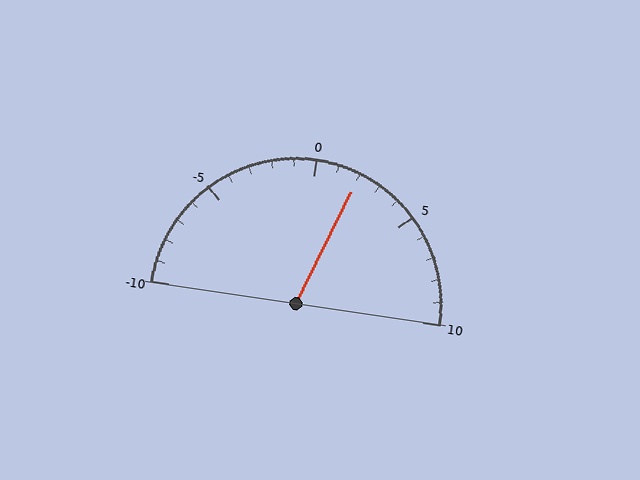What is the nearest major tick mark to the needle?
The nearest major tick mark is 0.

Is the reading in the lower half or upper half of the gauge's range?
The reading is in the upper half of the range (-10 to 10).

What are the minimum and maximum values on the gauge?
The gauge ranges from -10 to 10.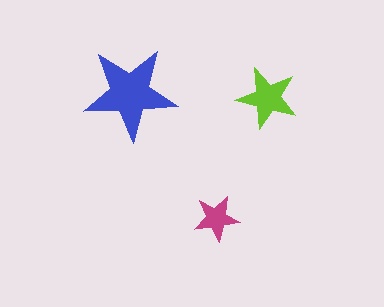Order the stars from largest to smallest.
the blue one, the lime one, the magenta one.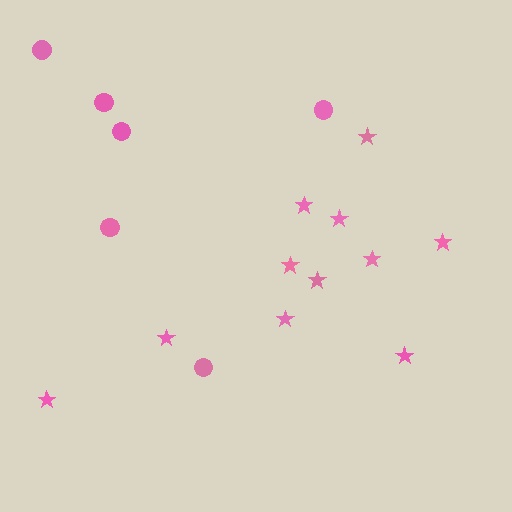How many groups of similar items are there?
There are 2 groups: one group of stars (11) and one group of circles (6).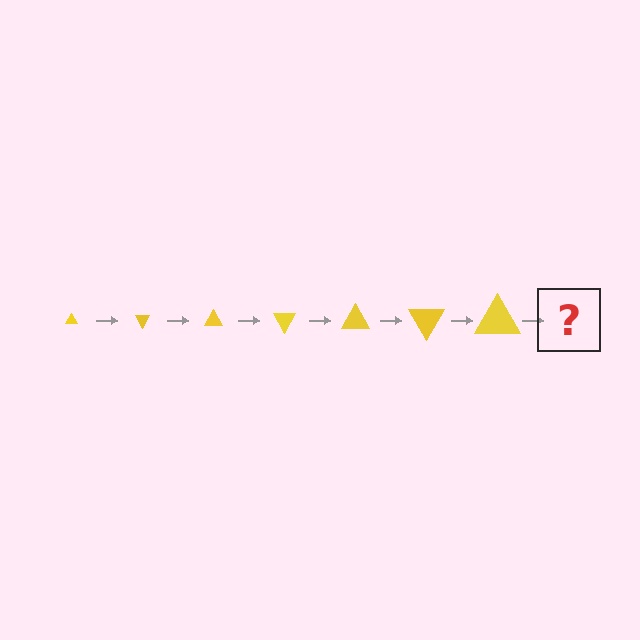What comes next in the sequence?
The next element should be a triangle, larger than the previous one and rotated 420 degrees from the start.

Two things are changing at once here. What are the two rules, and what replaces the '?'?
The two rules are that the triangle grows larger each step and it rotates 60 degrees each step. The '?' should be a triangle, larger than the previous one and rotated 420 degrees from the start.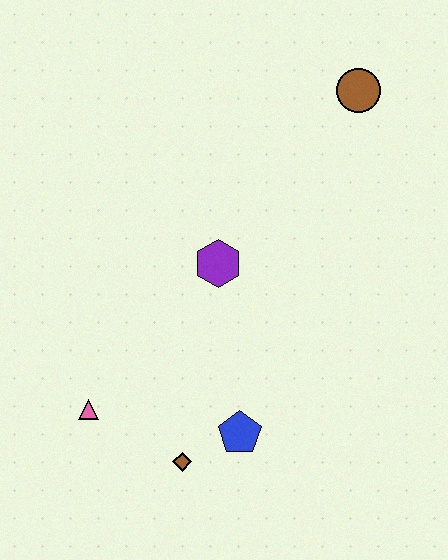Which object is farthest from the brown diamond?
The brown circle is farthest from the brown diamond.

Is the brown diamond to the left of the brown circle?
Yes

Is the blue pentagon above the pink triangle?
No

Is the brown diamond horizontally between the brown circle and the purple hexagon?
No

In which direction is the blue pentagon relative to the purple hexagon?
The blue pentagon is below the purple hexagon.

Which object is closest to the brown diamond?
The blue pentagon is closest to the brown diamond.